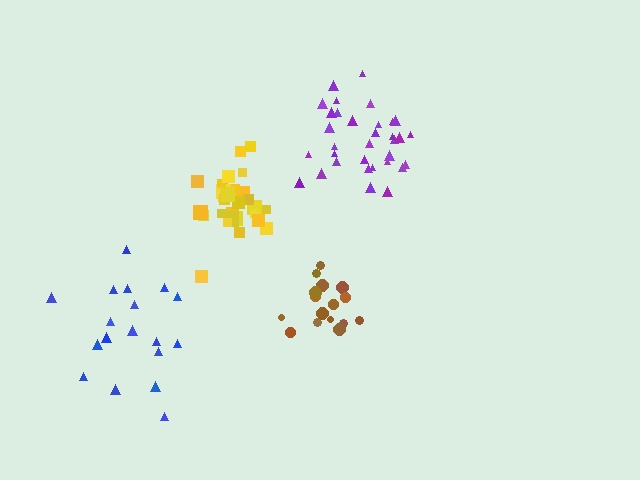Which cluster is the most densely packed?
Yellow.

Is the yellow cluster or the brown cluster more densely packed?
Yellow.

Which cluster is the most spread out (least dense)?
Blue.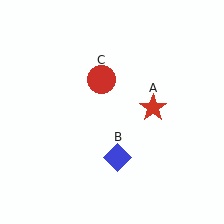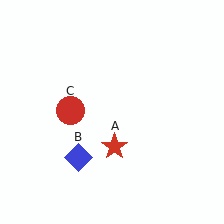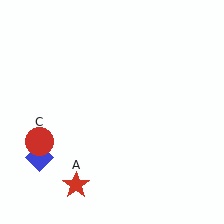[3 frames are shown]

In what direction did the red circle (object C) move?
The red circle (object C) moved down and to the left.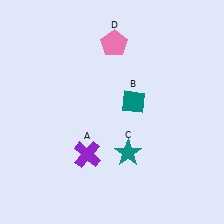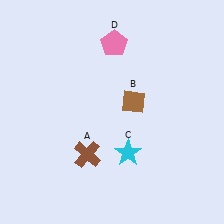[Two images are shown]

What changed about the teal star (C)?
In Image 1, C is teal. In Image 2, it changed to cyan.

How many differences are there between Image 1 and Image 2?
There are 3 differences between the two images.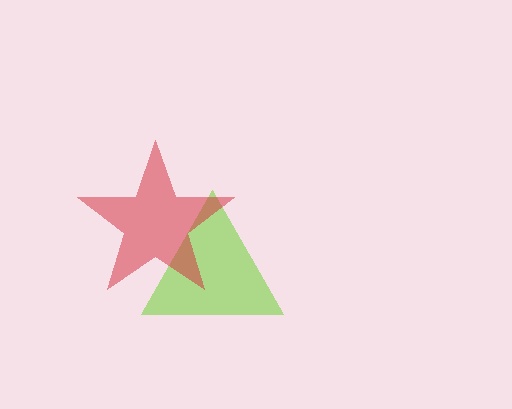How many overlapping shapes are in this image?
There are 2 overlapping shapes in the image.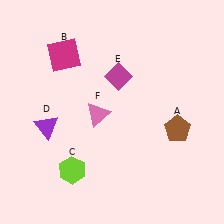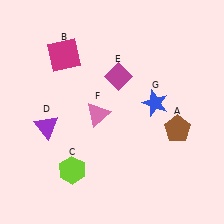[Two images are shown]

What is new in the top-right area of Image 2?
A blue star (G) was added in the top-right area of Image 2.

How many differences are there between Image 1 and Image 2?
There is 1 difference between the two images.